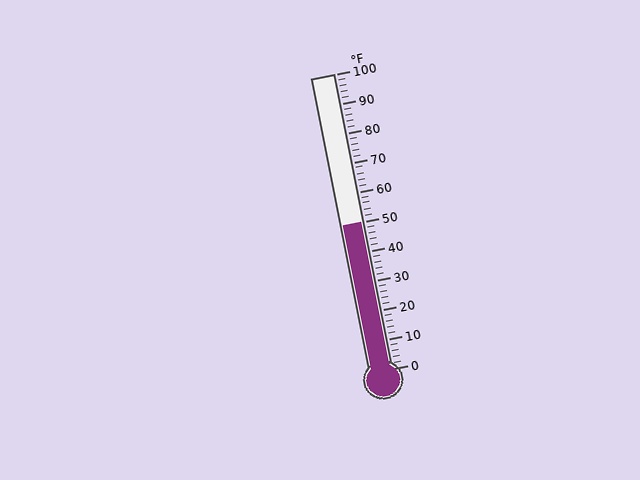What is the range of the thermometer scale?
The thermometer scale ranges from 0°F to 100°F.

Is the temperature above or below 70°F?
The temperature is below 70°F.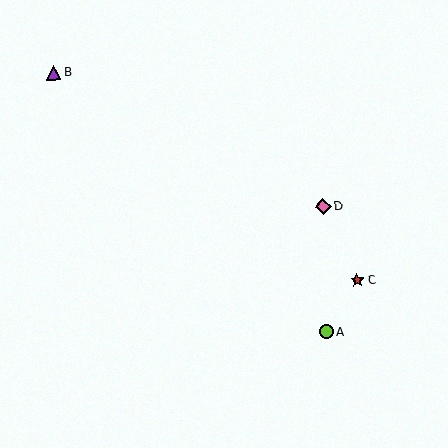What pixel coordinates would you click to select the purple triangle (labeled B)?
Click at (53, 73) to select the purple triangle B.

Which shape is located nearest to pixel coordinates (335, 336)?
The lime circle (labeled A) at (326, 332) is nearest to that location.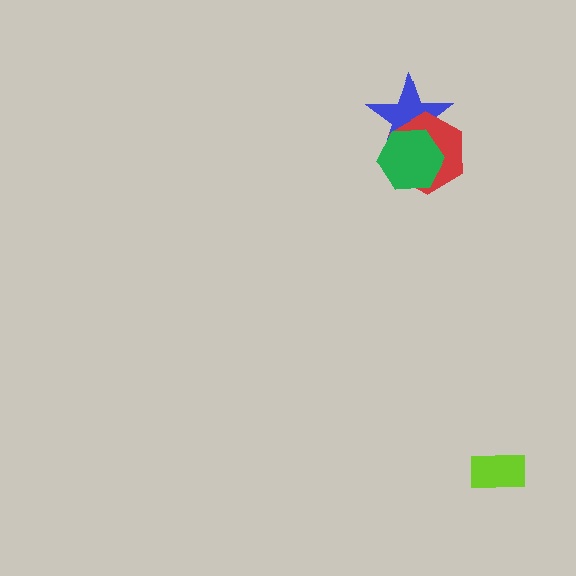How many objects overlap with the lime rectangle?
0 objects overlap with the lime rectangle.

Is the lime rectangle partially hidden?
No, no other shape covers it.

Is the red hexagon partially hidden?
Yes, it is partially covered by another shape.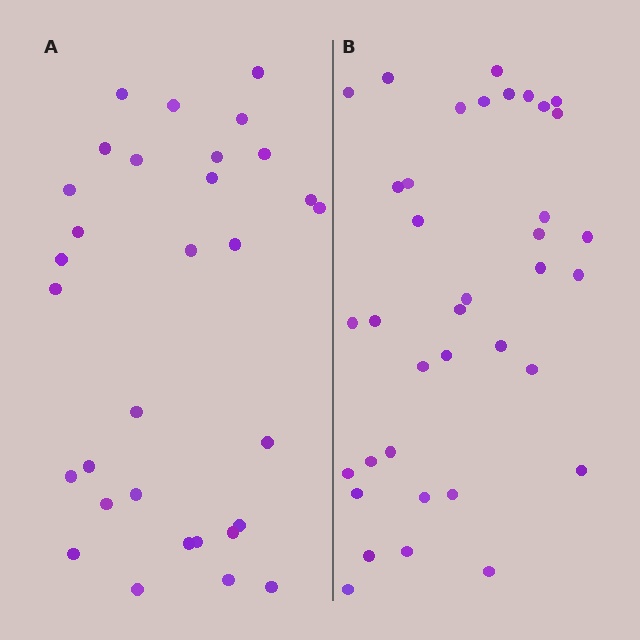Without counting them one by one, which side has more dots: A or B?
Region B (the right region) has more dots.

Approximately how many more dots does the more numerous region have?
Region B has about 6 more dots than region A.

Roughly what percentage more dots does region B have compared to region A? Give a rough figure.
About 20% more.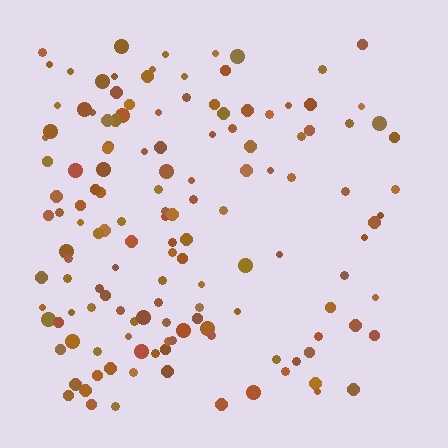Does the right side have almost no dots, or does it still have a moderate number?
Still a moderate number, just noticeably fewer than the left.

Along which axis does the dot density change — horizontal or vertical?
Horizontal.